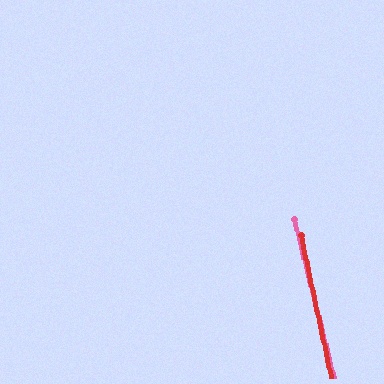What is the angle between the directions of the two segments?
Approximately 2 degrees.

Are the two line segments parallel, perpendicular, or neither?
Parallel — their directions differ by only 1.9°.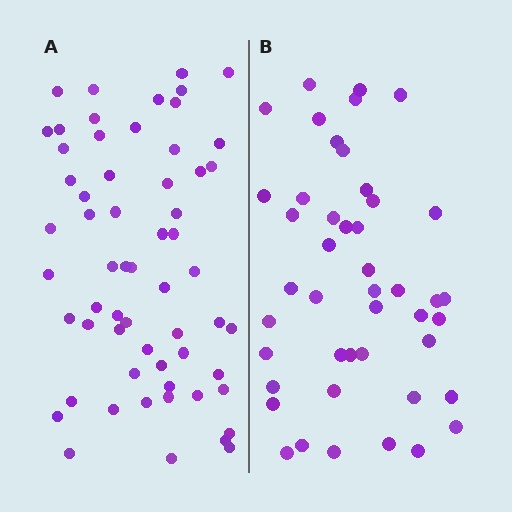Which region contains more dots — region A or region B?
Region A (the left region) has more dots.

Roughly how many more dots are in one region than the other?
Region A has approximately 15 more dots than region B.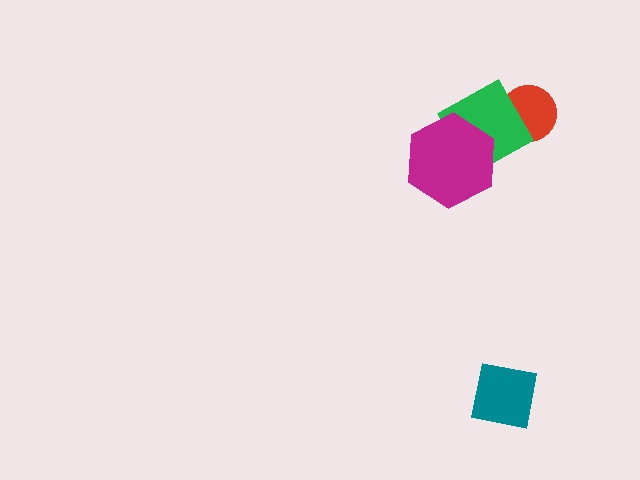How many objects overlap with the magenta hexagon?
1 object overlaps with the magenta hexagon.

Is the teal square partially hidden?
No, no other shape covers it.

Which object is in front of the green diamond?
The magenta hexagon is in front of the green diamond.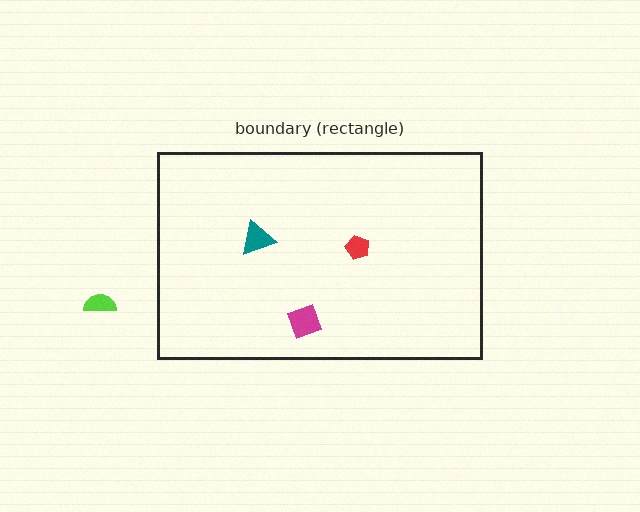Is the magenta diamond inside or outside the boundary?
Inside.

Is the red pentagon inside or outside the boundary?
Inside.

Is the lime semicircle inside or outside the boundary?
Outside.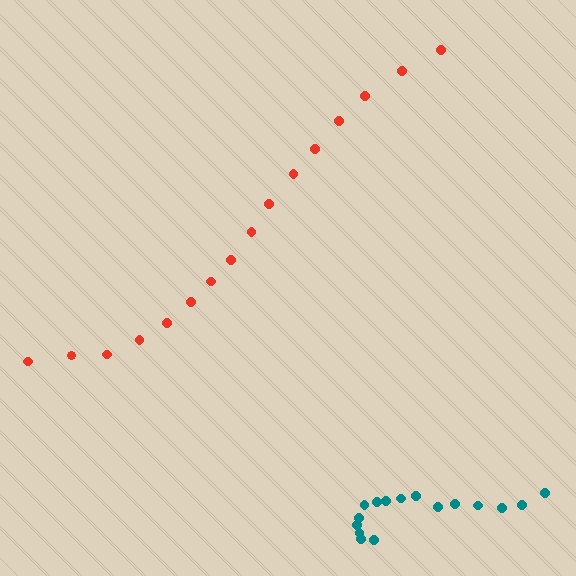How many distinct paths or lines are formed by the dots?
There are 2 distinct paths.